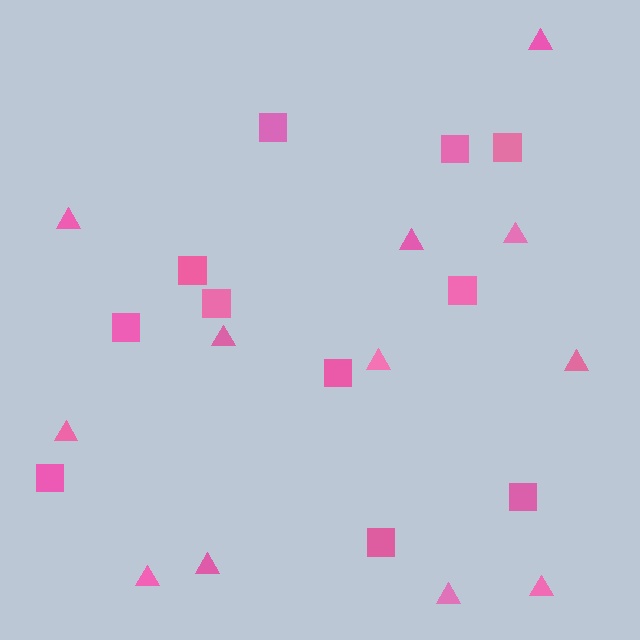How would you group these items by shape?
There are 2 groups: one group of squares (11) and one group of triangles (12).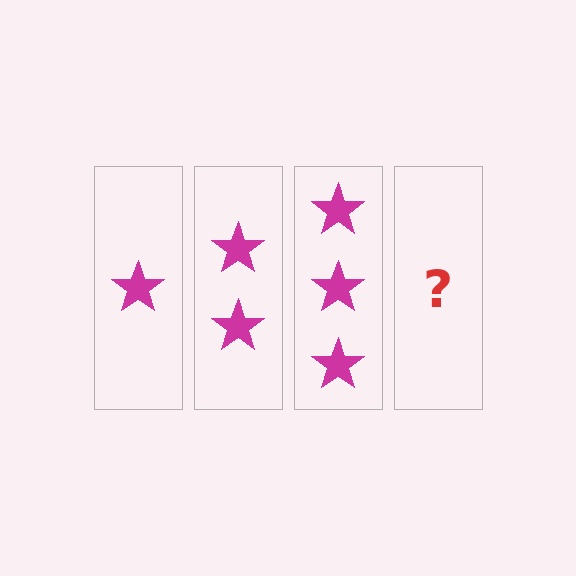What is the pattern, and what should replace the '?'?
The pattern is that each step adds one more star. The '?' should be 4 stars.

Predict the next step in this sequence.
The next step is 4 stars.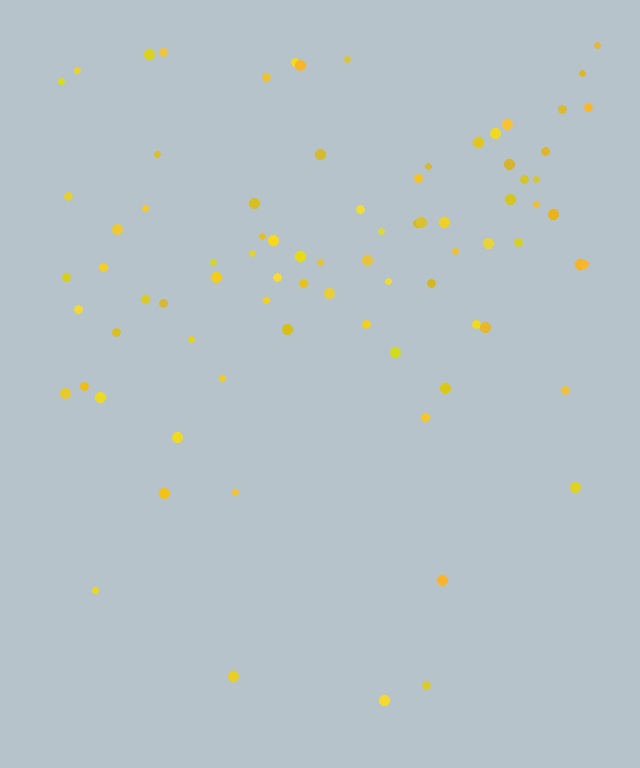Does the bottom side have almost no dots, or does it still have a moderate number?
Still a moderate number, just noticeably fewer than the top.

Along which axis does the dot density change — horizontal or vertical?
Vertical.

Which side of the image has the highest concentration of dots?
The top.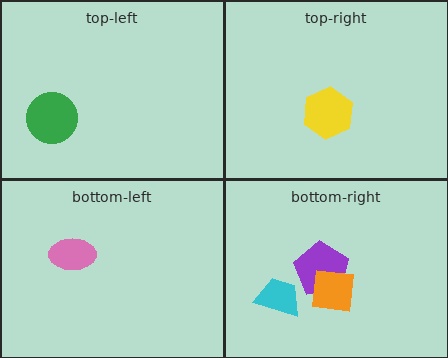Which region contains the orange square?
The bottom-right region.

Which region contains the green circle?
The top-left region.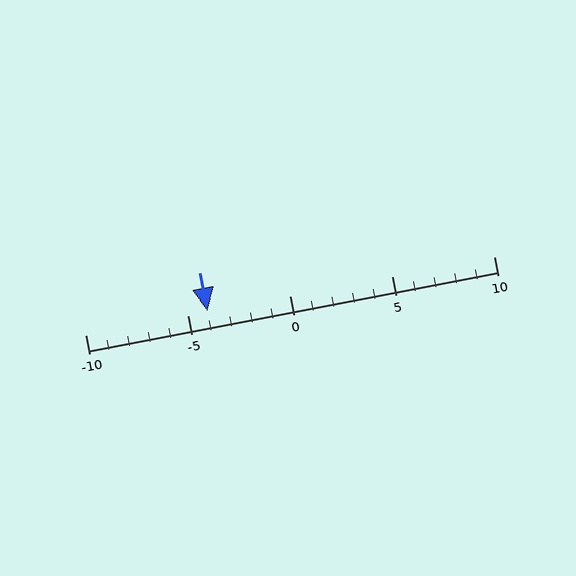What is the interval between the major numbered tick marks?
The major tick marks are spaced 5 units apart.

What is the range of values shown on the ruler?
The ruler shows values from -10 to 10.